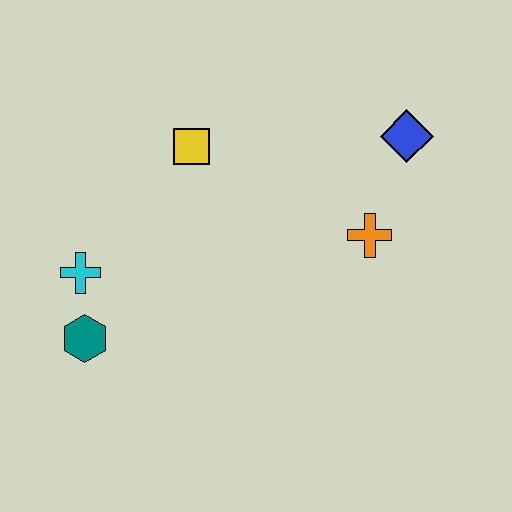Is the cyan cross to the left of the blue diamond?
Yes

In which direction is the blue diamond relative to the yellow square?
The blue diamond is to the right of the yellow square.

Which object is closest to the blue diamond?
The orange cross is closest to the blue diamond.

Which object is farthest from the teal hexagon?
The blue diamond is farthest from the teal hexagon.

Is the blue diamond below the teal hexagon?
No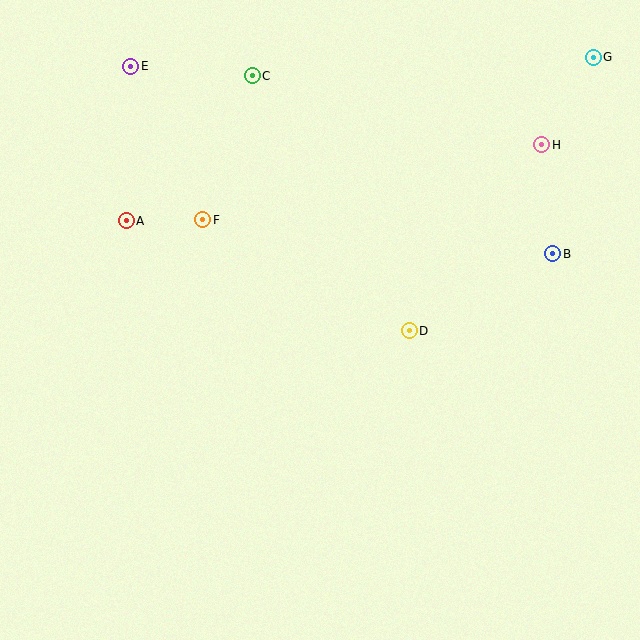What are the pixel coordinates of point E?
Point E is at (131, 66).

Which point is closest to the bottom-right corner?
Point D is closest to the bottom-right corner.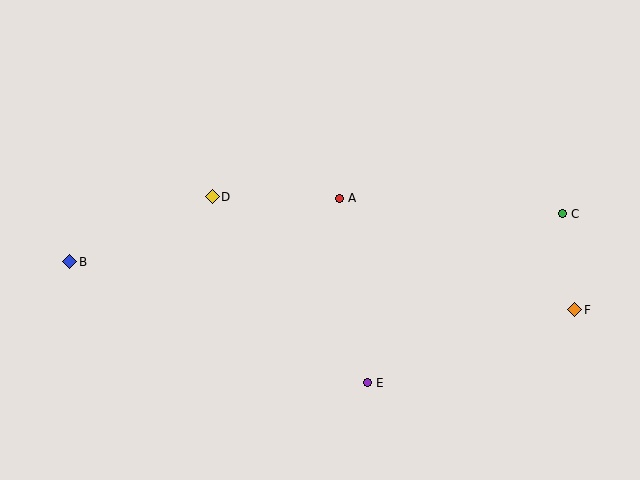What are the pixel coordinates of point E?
Point E is at (367, 383).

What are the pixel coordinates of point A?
Point A is at (339, 198).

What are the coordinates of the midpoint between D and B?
The midpoint between D and B is at (141, 229).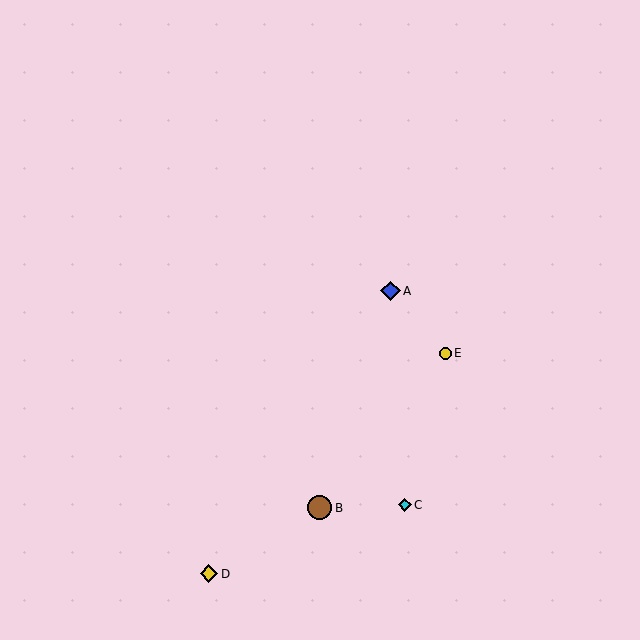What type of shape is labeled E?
Shape E is a yellow circle.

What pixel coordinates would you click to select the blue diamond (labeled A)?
Click at (390, 291) to select the blue diamond A.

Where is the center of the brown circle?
The center of the brown circle is at (320, 508).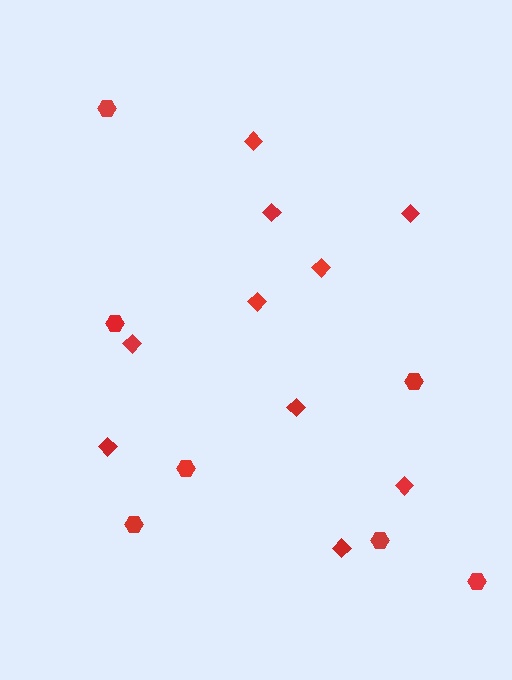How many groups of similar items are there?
There are 2 groups: one group of diamonds (10) and one group of hexagons (7).